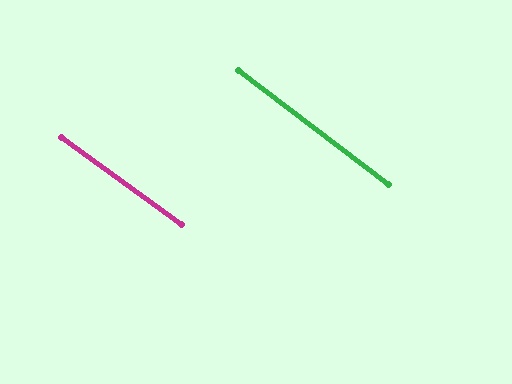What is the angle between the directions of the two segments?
Approximately 1 degree.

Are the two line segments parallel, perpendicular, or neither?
Parallel — their directions differ by only 1.1°.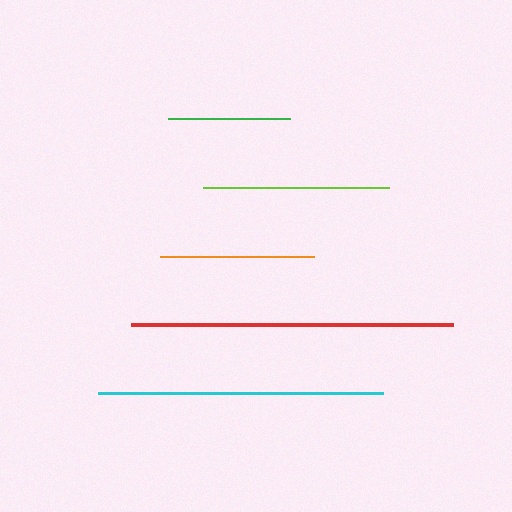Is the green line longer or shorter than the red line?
The red line is longer than the green line.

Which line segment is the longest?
The red line is the longest at approximately 323 pixels.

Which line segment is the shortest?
The green line is the shortest at approximately 122 pixels.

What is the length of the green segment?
The green segment is approximately 122 pixels long.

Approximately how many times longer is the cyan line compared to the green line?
The cyan line is approximately 2.3 times the length of the green line.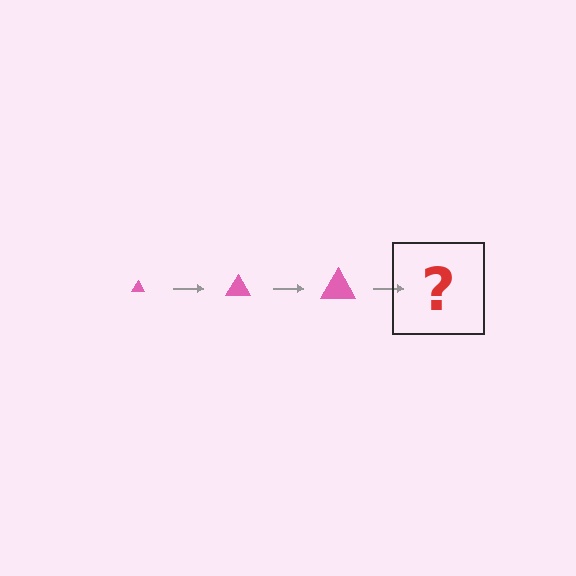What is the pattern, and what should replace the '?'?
The pattern is that the triangle gets progressively larger each step. The '?' should be a pink triangle, larger than the previous one.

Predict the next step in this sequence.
The next step is a pink triangle, larger than the previous one.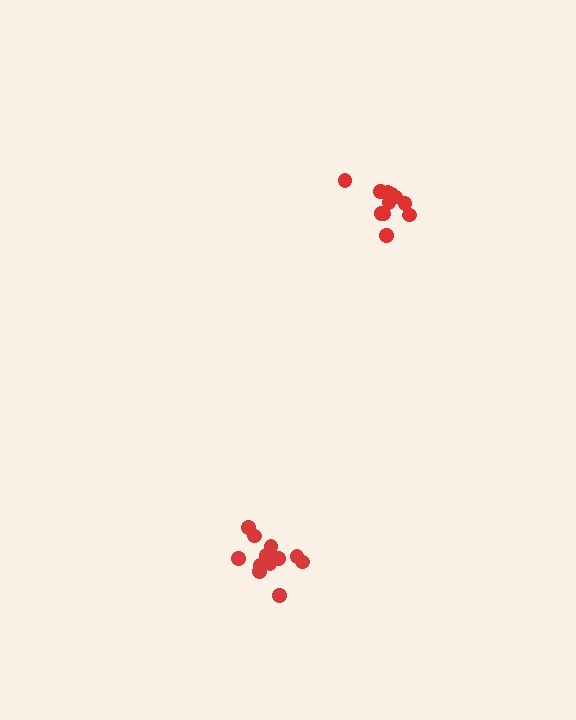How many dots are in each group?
Group 1: 13 dots, Group 2: 11 dots (24 total).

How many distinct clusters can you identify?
There are 2 distinct clusters.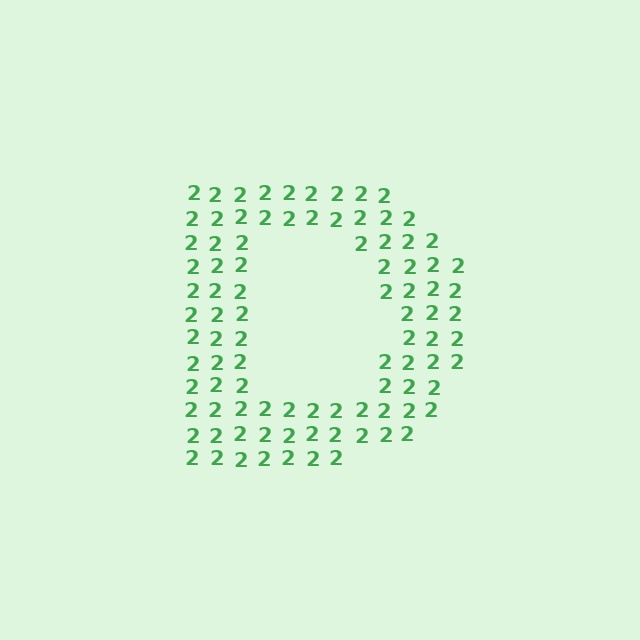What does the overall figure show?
The overall figure shows the letter D.